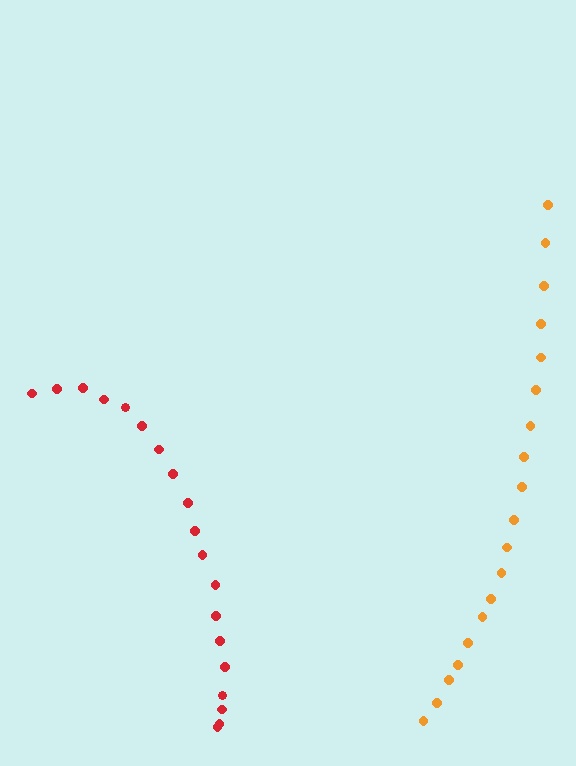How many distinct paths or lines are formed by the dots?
There are 2 distinct paths.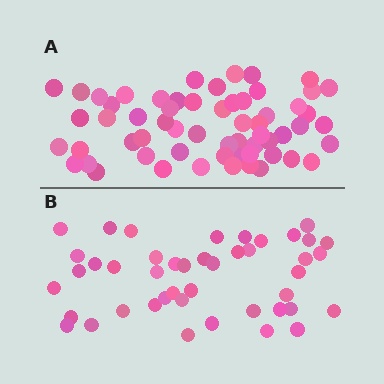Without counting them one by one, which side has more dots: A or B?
Region A (the top region) has more dots.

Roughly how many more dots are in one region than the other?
Region A has approximately 15 more dots than region B.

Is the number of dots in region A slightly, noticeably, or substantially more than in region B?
Region A has noticeably more, but not dramatically so. The ratio is roughly 1.4 to 1.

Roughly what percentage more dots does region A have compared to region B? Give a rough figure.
About 35% more.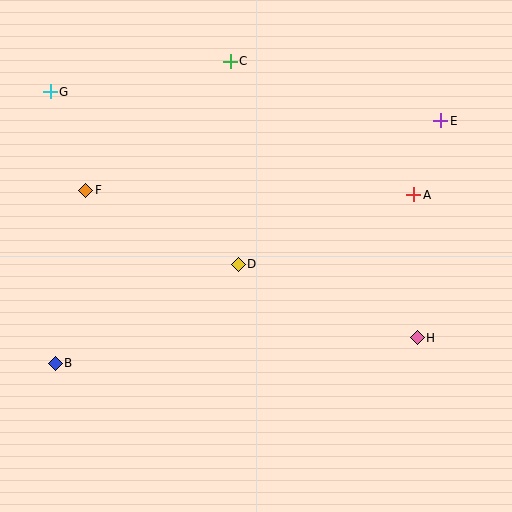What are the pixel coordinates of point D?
Point D is at (238, 264).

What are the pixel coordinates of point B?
Point B is at (55, 363).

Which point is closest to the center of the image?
Point D at (238, 264) is closest to the center.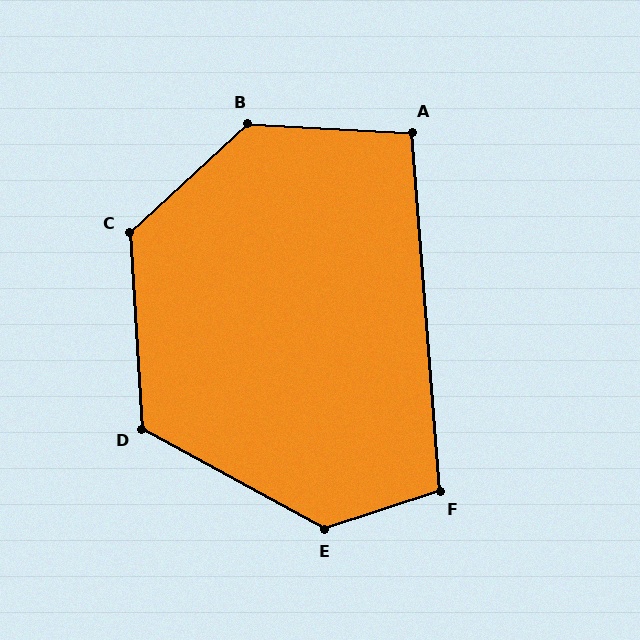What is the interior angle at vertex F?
Approximately 104 degrees (obtuse).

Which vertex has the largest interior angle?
B, at approximately 134 degrees.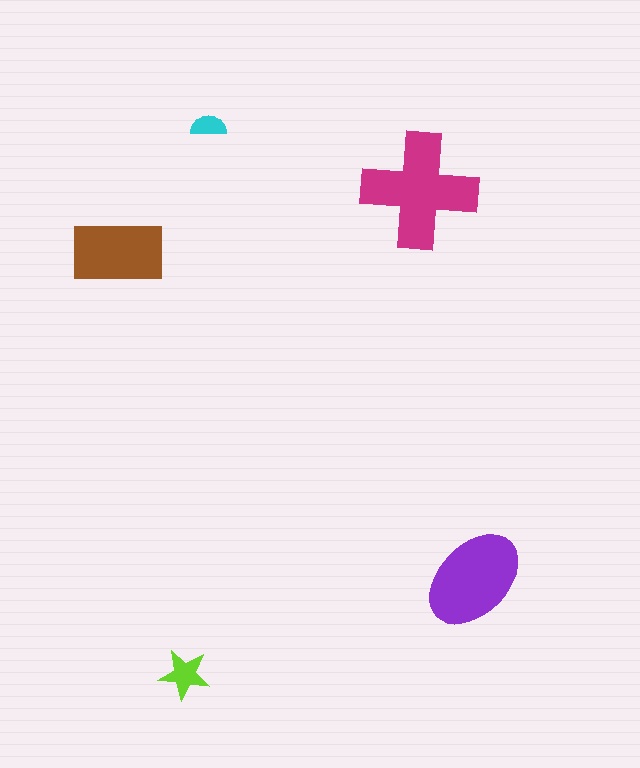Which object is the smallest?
The cyan semicircle.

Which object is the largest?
The magenta cross.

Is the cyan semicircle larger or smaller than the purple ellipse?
Smaller.